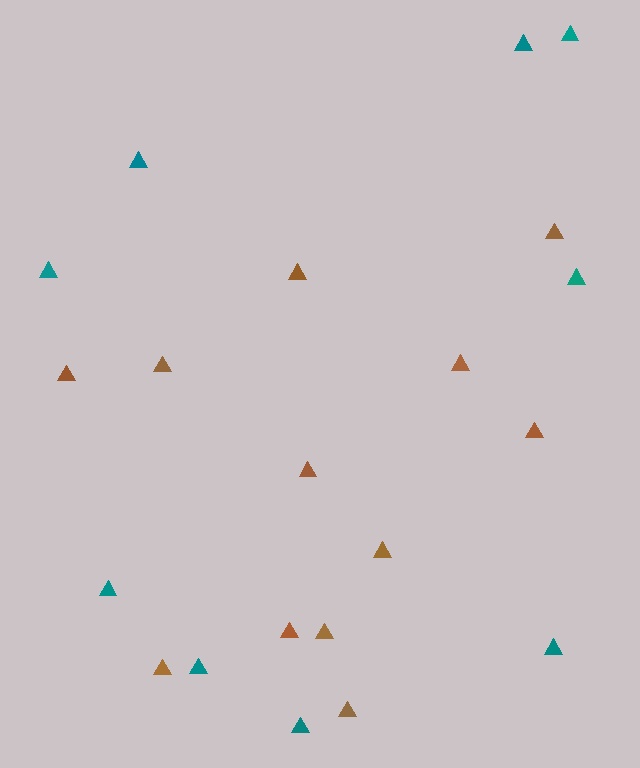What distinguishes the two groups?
There are 2 groups: one group of brown triangles (12) and one group of teal triangles (9).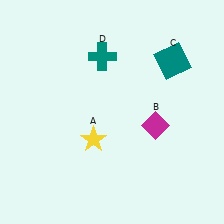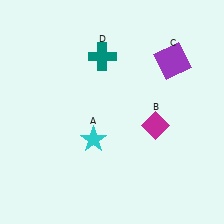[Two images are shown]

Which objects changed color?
A changed from yellow to cyan. C changed from teal to purple.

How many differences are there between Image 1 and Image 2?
There are 2 differences between the two images.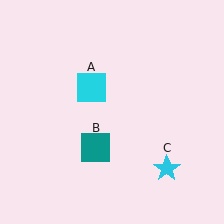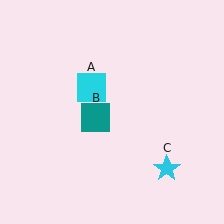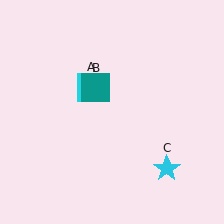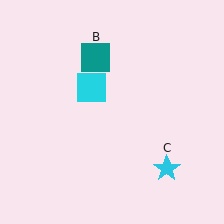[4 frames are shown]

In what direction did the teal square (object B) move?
The teal square (object B) moved up.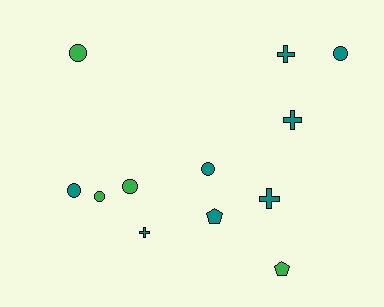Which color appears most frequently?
Teal, with 8 objects.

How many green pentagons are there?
There is 1 green pentagon.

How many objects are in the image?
There are 12 objects.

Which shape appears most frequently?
Circle, with 6 objects.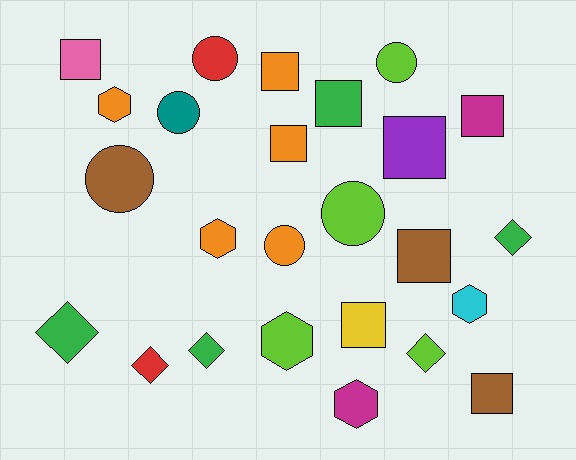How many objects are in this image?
There are 25 objects.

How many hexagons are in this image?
There are 5 hexagons.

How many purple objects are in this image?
There is 1 purple object.